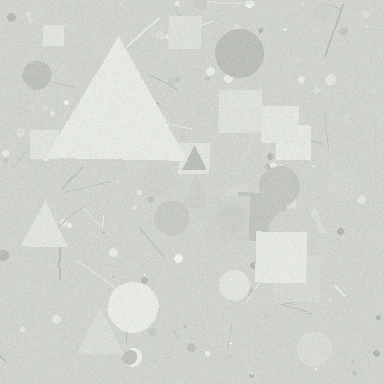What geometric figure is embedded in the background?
A triangle is embedded in the background.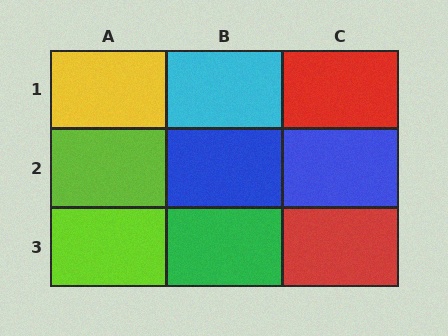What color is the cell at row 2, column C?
Blue.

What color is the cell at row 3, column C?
Red.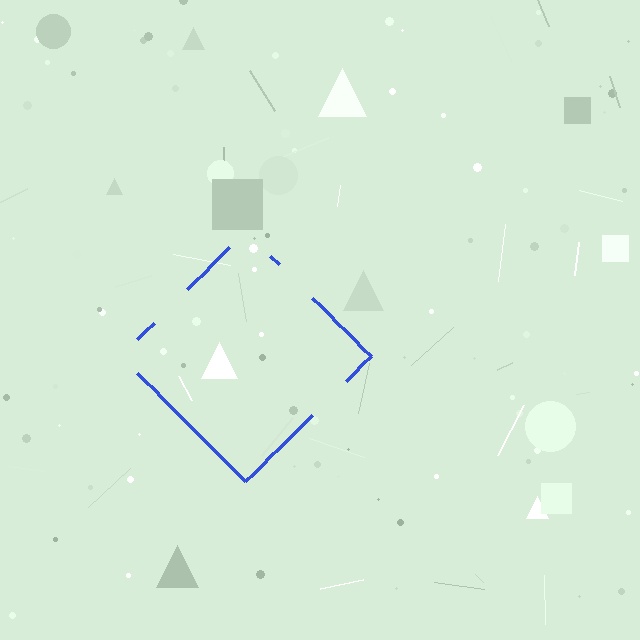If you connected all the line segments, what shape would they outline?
They would outline a diamond.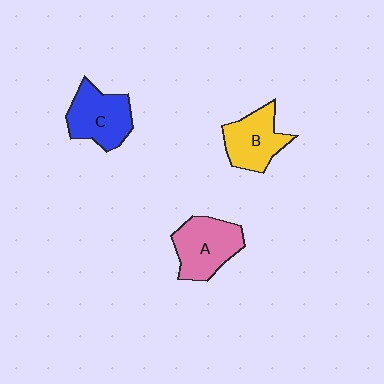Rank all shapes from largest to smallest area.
From largest to smallest: A (pink), C (blue), B (yellow).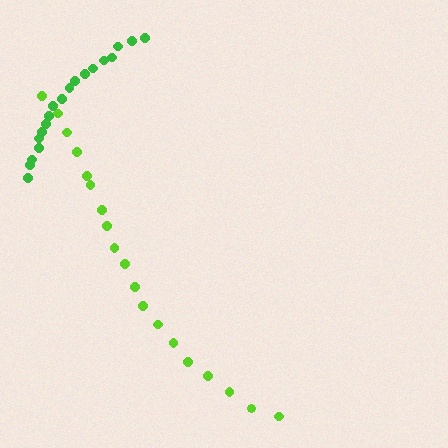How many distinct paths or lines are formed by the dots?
There are 2 distinct paths.